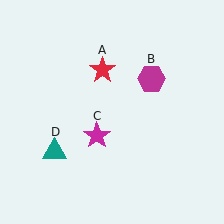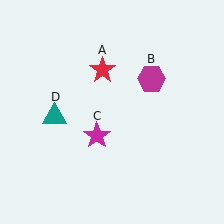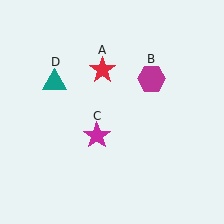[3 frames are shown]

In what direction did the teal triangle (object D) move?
The teal triangle (object D) moved up.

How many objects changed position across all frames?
1 object changed position: teal triangle (object D).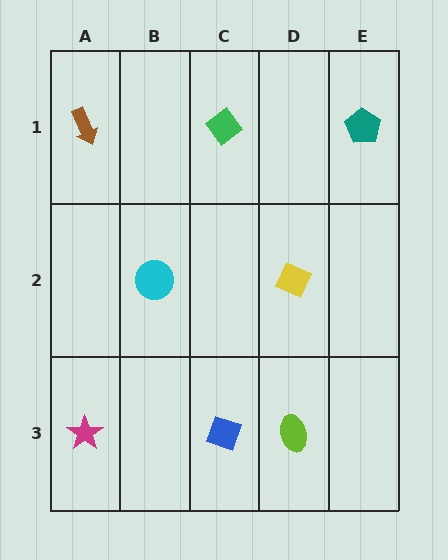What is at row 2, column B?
A cyan circle.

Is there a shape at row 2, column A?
No, that cell is empty.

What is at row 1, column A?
A brown arrow.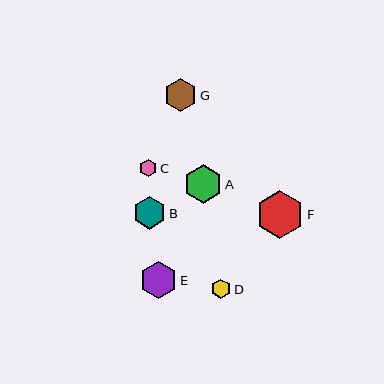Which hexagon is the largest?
Hexagon F is the largest with a size of approximately 48 pixels.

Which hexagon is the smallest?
Hexagon C is the smallest with a size of approximately 17 pixels.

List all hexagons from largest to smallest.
From largest to smallest: F, A, E, B, G, D, C.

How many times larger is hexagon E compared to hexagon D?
Hexagon E is approximately 1.9 times the size of hexagon D.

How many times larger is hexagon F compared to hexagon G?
Hexagon F is approximately 1.5 times the size of hexagon G.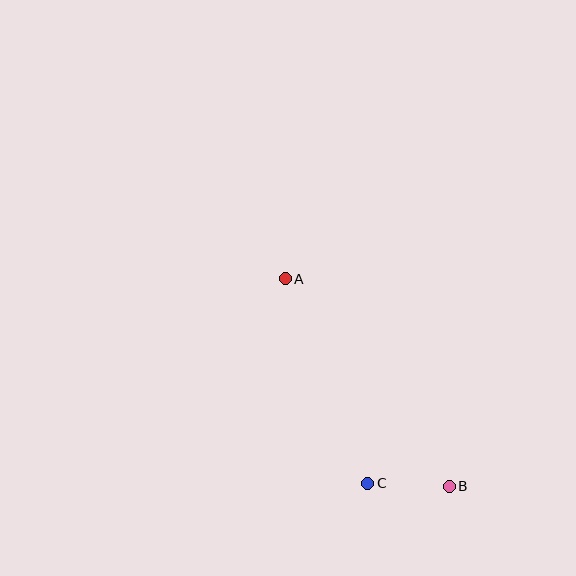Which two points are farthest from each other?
Points A and B are farthest from each other.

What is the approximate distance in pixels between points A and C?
The distance between A and C is approximately 220 pixels.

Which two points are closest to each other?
Points B and C are closest to each other.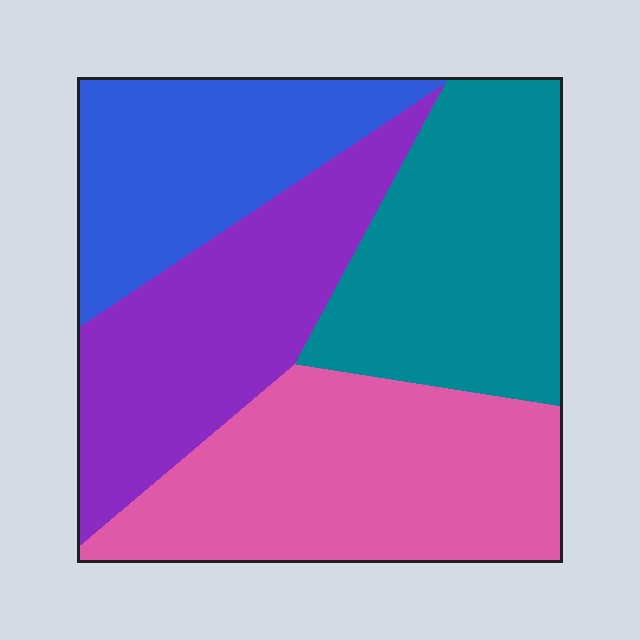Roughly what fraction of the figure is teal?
Teal covers roughly 25% of the figure.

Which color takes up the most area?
Pink, at roughly 30%.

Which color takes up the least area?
Blue, at roughly 20%.